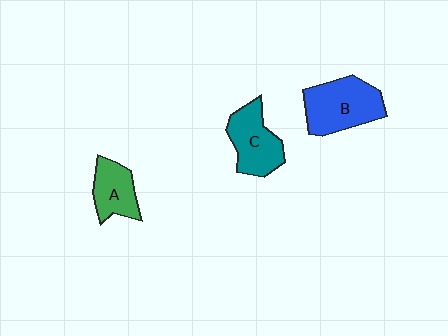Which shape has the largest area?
Shape B (blue).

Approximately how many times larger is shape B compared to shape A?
Approximately 1.6 times.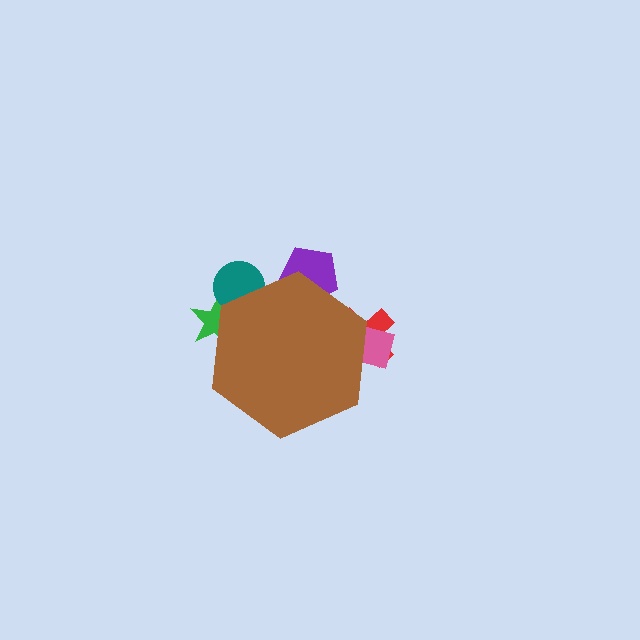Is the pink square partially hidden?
Yes, the pink square is partially hidden behind the brown hexagon.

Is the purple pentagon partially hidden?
Yes, the purple pentagon is partially hidden behind the brown hexagon.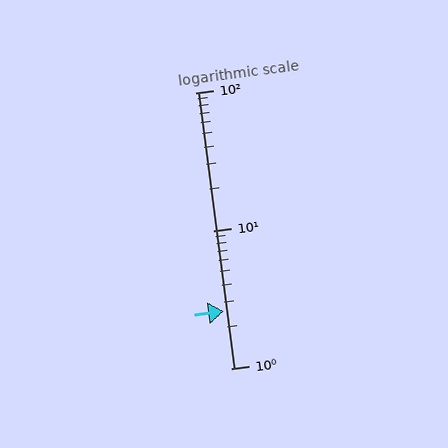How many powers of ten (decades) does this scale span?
The scale spans 2 decades, from 1 to 100.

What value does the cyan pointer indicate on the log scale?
The pointer indicates approximately 2.6.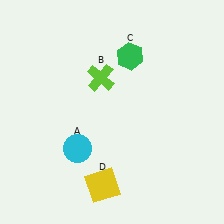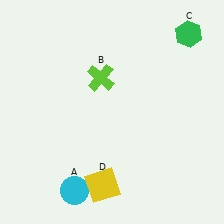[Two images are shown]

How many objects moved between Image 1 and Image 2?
2 objects moved between the two images.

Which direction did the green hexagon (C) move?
The green hexagon (C) moved right.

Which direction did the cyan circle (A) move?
The cyan circle (A) moved down.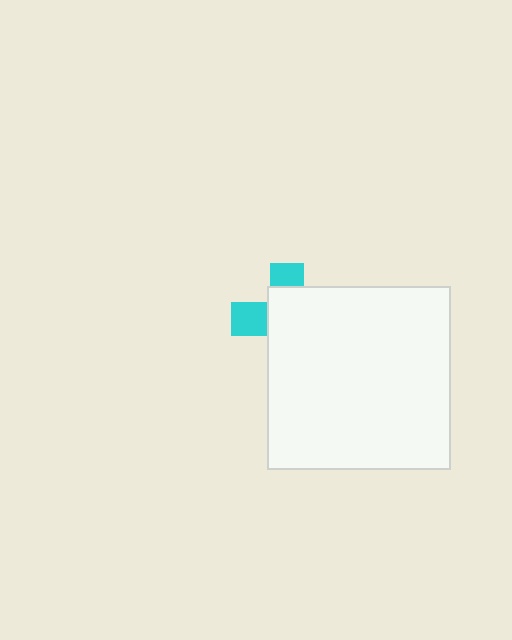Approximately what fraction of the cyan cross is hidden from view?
Roughly 69% of the cyan cross is hidden behind the white square.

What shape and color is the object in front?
The object in front is a white square.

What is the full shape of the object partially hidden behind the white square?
The partially hidden object is a cyan cross.